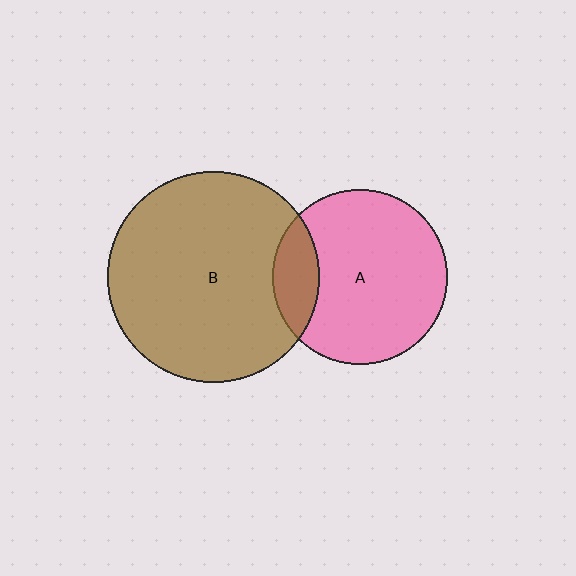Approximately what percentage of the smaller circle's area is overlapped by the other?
Approximately 15%.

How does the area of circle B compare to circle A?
Approximately 1.5 times.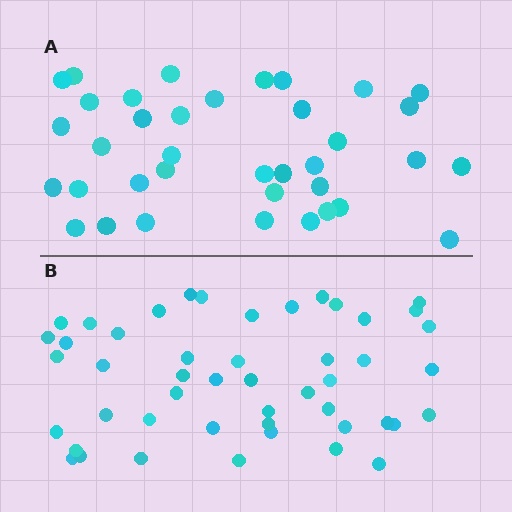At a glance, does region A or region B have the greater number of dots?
Region B (the bottom region) has more dots.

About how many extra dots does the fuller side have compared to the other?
Region B has roughly 12 or so more dots than region A.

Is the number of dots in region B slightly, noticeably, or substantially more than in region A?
Region B has noticeably more, but not dramatically so. The ratio is roughly 1.3 to 1.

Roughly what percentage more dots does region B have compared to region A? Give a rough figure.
About 30% more.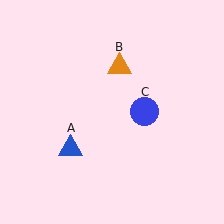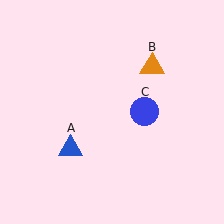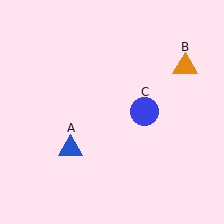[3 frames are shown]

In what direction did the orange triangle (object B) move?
The orange triangle (object B) moved right.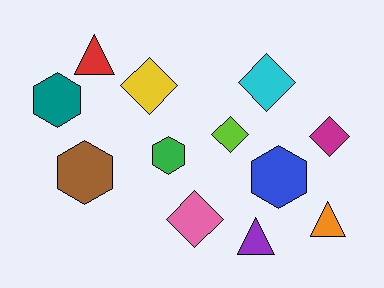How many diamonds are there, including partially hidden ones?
There are 5 diamonds.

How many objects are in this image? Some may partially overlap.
There are 12 objects.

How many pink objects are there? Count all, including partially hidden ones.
There is 1 pink object.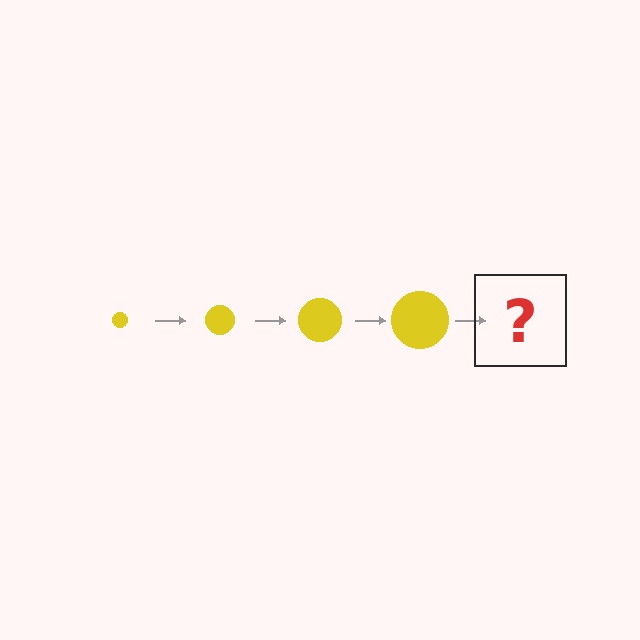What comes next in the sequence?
The next element should be a yellow circle, larger than the previous one.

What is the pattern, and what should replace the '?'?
The pattern is that the circle gets progressively larger each step. The '?' should be a yellow circle, larger than the previous one.